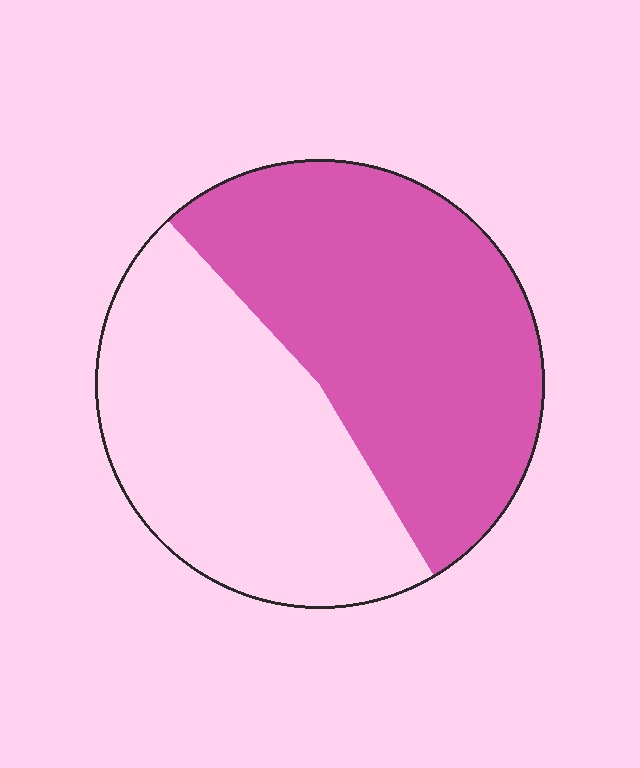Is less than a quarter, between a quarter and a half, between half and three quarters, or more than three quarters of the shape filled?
Between half and three quarters.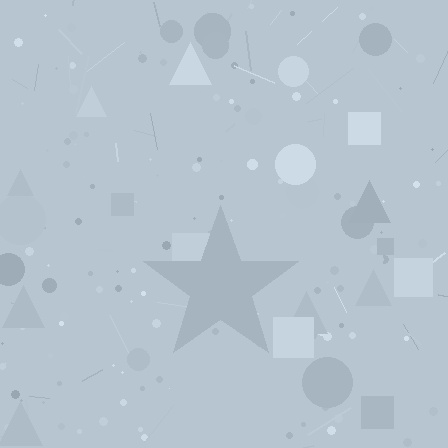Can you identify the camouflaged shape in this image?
The camouflaged shape is a star.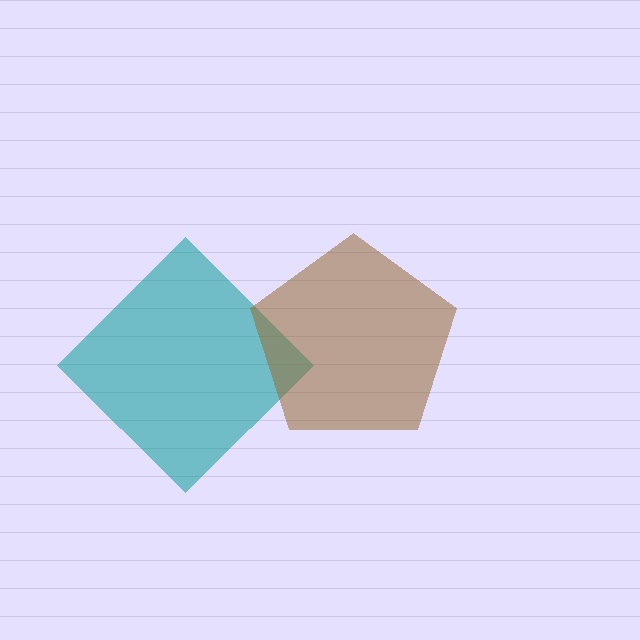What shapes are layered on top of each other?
The layered shapes are: a teal diamond, a brown pentagon.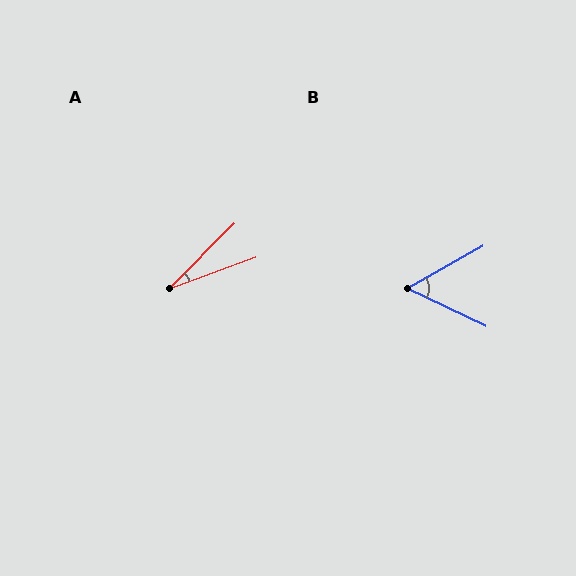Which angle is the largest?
B, at approximately 55 degrees.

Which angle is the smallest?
A, at approximately 25 degrees.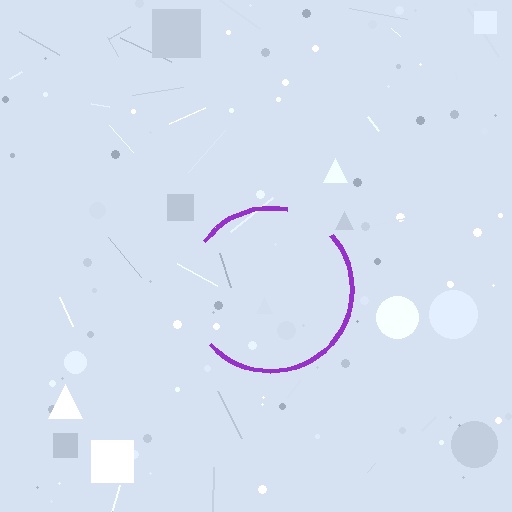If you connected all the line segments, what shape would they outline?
They would outline a circle.